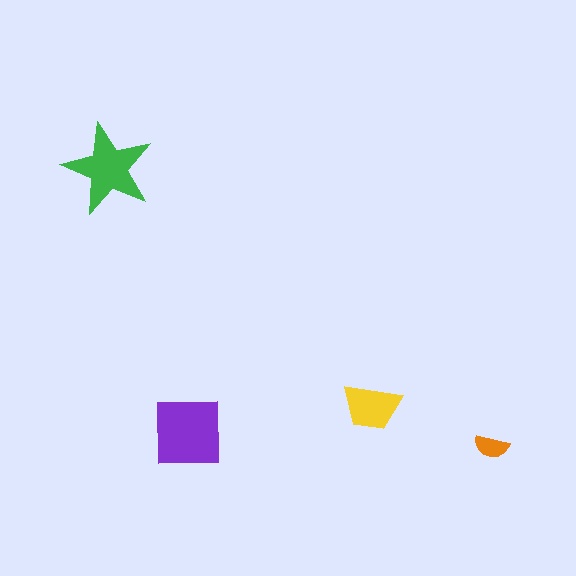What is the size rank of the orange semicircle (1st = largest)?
4th.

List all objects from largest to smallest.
The purple square, the green star, the yellow trapezoid, the orange semicircle.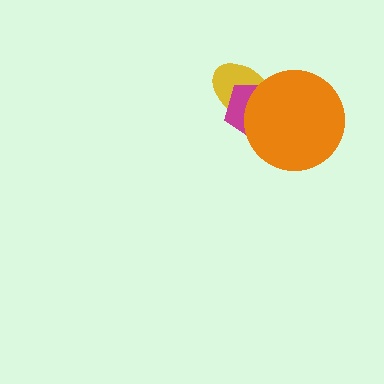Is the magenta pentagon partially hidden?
Yes, it is partially covered by another shape.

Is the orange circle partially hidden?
No, no other shape covers it.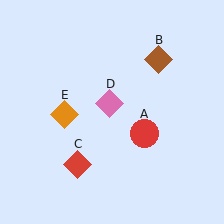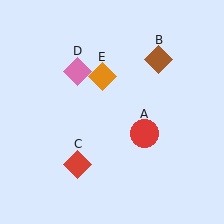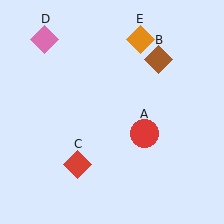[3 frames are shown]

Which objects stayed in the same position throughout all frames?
Red circle (object A) and brown diamond (object B) and red diamond (object C) remained stationary.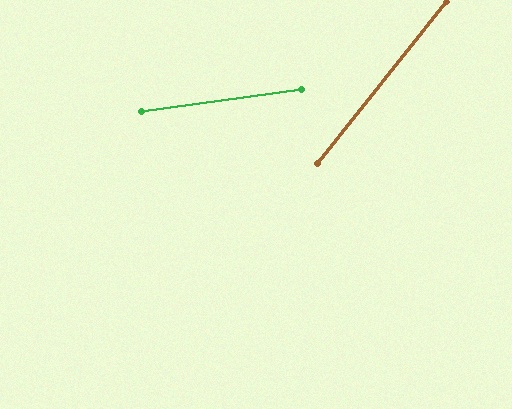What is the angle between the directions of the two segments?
Approximately 43 degrees.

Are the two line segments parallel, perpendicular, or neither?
Neither parallel nor perpendicular — they differ by about 43°.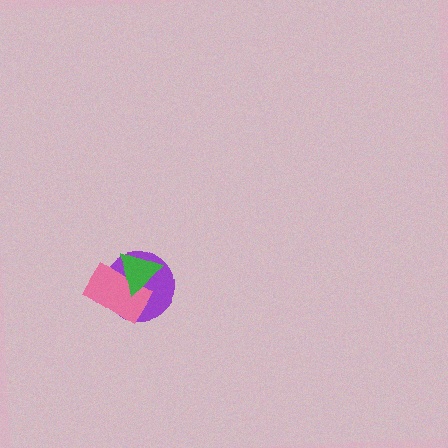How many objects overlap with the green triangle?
2 objects overlap with the green triangle.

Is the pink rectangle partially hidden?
Yes, it is partially covered by another shape.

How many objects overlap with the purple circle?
2 objects overlap with the purple circle.